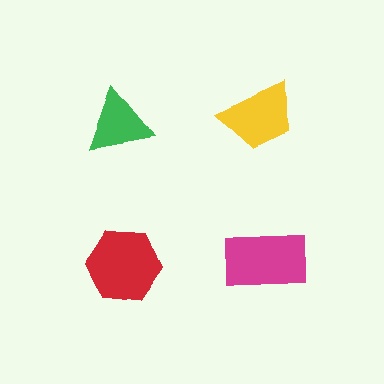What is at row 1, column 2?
A yellow trapezoid.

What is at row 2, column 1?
A red hexagon.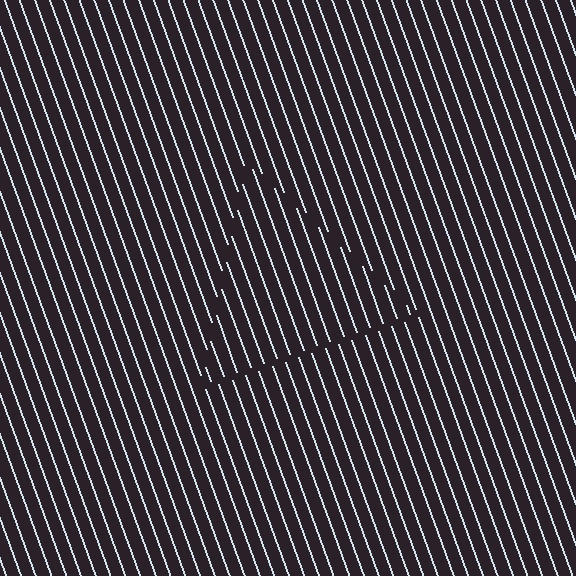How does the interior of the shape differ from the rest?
The interior of the shape contains the same grating, shifted by half a period — the contour is defined by the phase discontinuity where line-ends from the inner and outer gratings abut.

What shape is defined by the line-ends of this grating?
An illusory triangle. The interior of the shape contains the same grating, shifted by half a period — the contour is defined by the phase discontinuity where line-ends from the inner and outer gratings abut.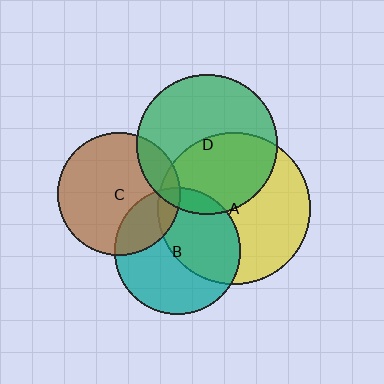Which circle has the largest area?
Circle A (yellow).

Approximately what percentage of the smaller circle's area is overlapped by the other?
Approximately 45%.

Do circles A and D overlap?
Yes.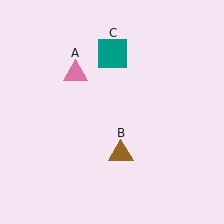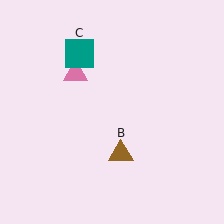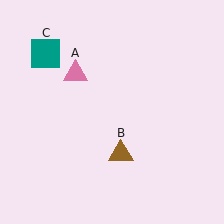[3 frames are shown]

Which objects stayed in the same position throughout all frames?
Pink triangle (object A) and brown triangle (object B) remained stationary.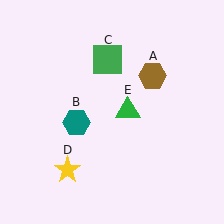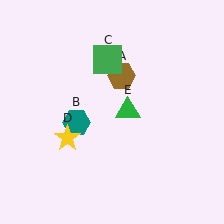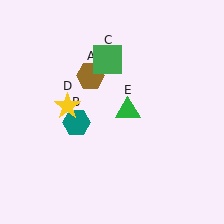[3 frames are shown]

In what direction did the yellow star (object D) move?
The yellow star (object D) moved up.